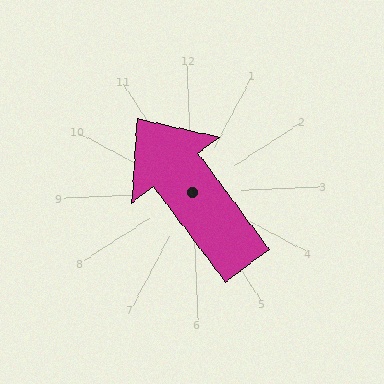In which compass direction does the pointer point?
Northwest.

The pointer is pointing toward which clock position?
Roughly 11 o'clock.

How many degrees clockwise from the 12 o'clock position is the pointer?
Approximately 326 degrees.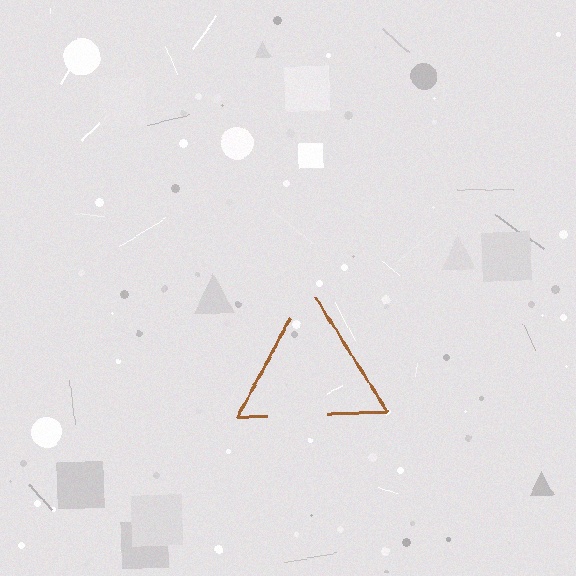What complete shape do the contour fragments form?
The contour fragments form a triangle.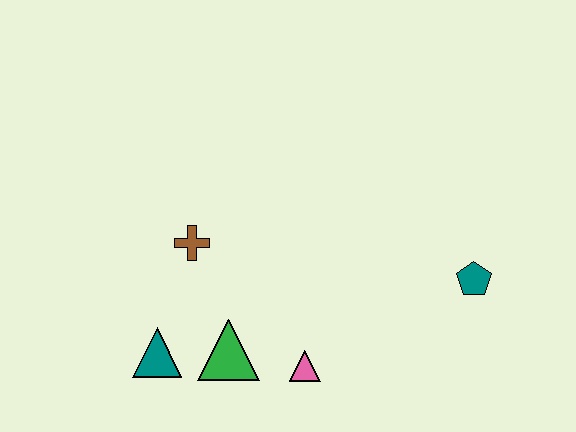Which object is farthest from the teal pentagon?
The teal triangle is farthest from the teal pentagon.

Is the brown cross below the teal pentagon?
No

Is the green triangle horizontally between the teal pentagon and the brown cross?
Yes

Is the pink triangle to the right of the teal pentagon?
No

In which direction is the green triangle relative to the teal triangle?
The green triangle is to the right of the teal triangle.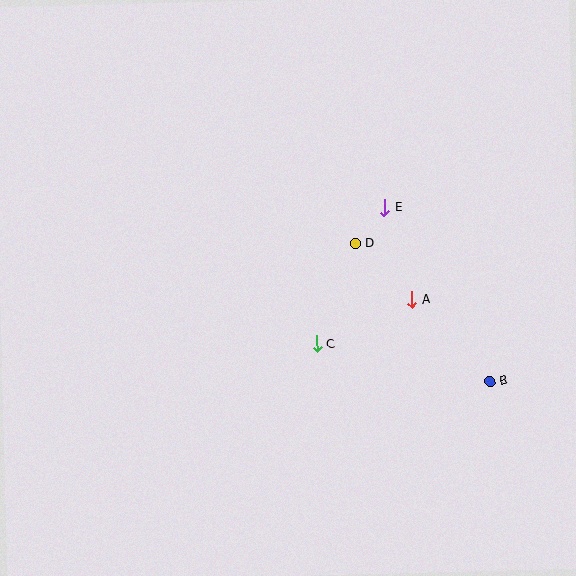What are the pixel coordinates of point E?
Point E is at (385, 208).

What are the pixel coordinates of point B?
Point B is at (490, 381).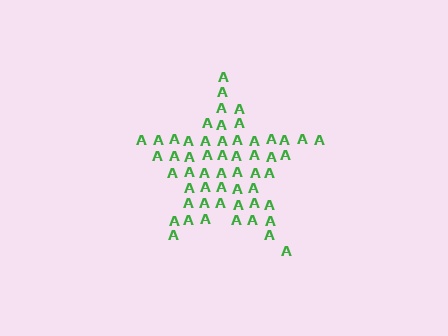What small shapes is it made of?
It is made of small letter A's.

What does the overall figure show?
The overall figure shows a star.